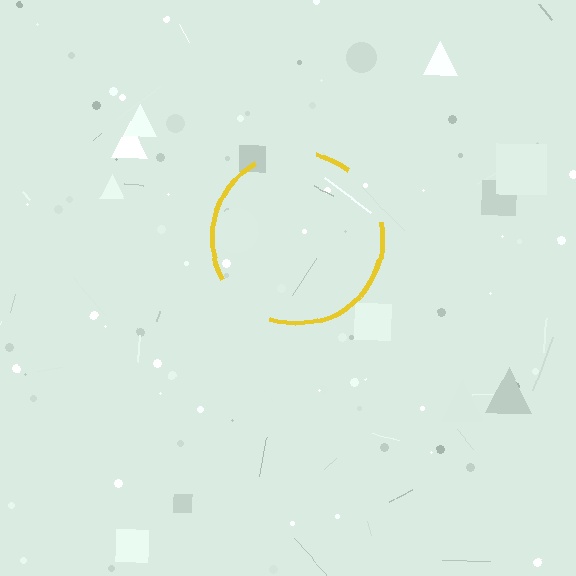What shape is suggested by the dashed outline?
The dashed outline suggests a circle.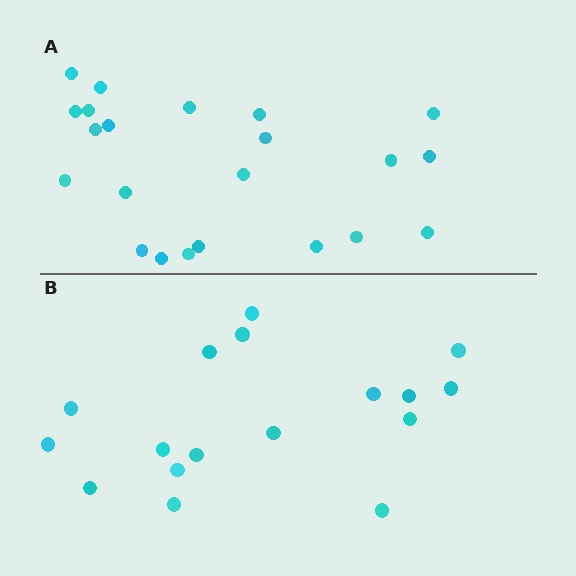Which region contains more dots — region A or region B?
Region A (the top region) has more dots.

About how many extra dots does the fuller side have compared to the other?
Region A has about 5 more dots than region B.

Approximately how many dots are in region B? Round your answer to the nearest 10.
About 20 dots. (The exact count is 17, which rounds to 20.)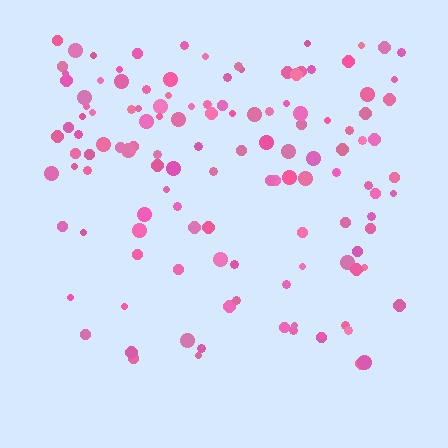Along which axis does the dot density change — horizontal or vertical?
Vertical.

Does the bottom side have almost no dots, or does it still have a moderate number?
Still a moderate number, just noticeably fewer than the top.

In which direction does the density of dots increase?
From bottom to top, with the top side densest.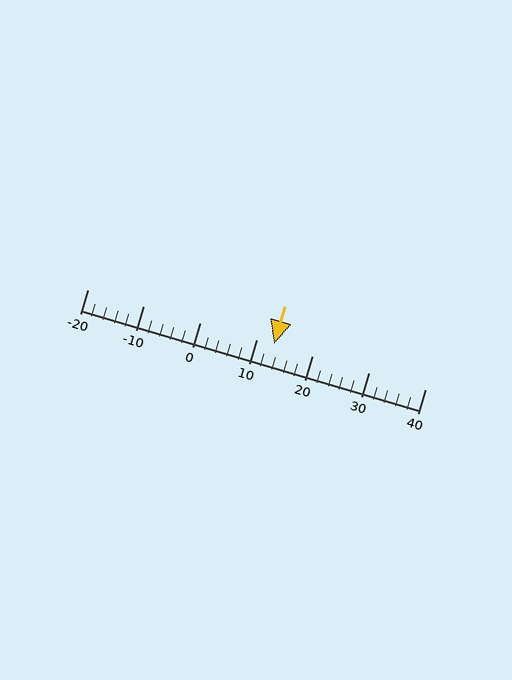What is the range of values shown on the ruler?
The ruler shows values from -20 to 40.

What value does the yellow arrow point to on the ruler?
The yellow arrow points to approximately 13.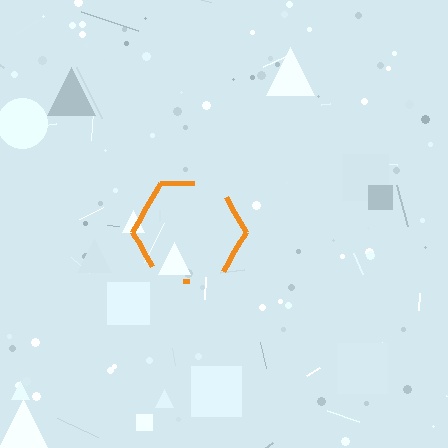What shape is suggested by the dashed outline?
The dashed outline suggests a hexagon.